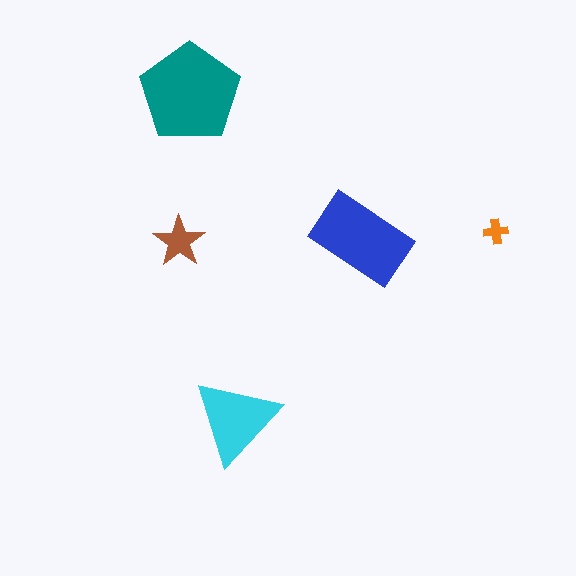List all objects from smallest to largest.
The orange cross, the brown star, the cyan triangle, the blue rectangle, the teal pentagon.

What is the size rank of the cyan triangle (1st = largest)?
3rd.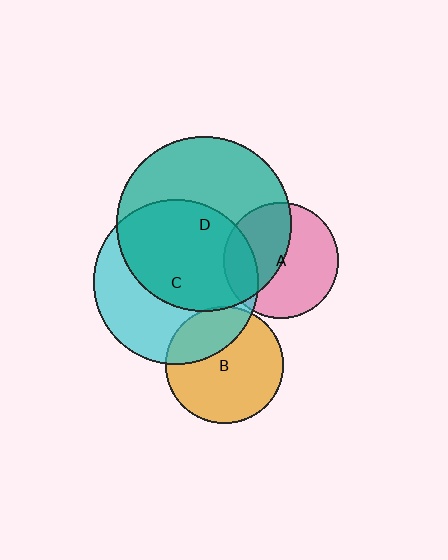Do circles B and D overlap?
Yes.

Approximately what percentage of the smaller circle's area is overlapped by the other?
Approximately 5%.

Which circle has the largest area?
Circle D (teal).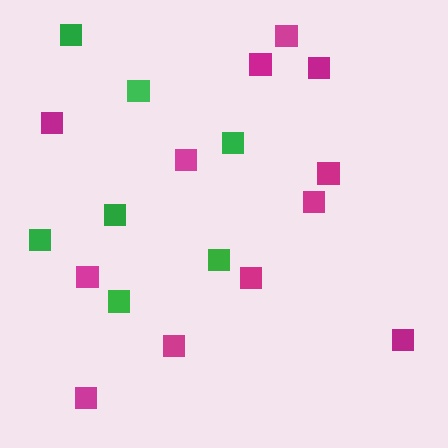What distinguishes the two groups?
There are 2 groups: one group of magenta squares (12) and one group of green squares (7).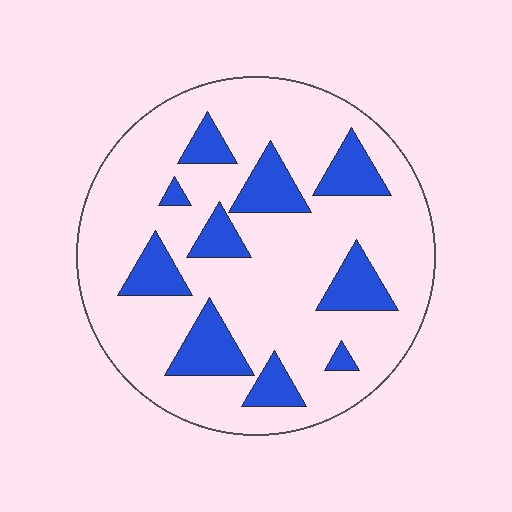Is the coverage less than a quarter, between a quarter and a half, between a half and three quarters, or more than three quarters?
Less than a quarter.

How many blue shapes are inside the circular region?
10.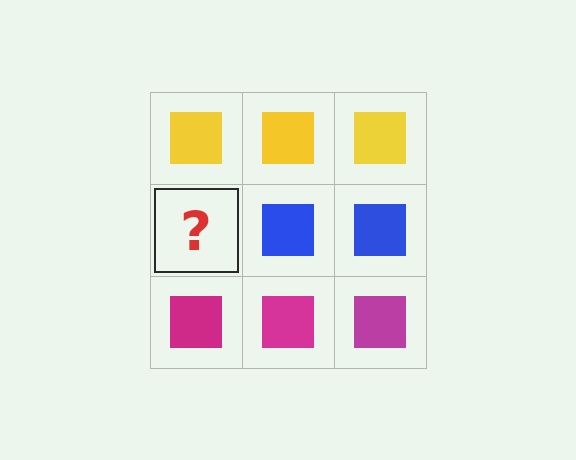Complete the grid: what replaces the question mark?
The question mark should be replaced with a blue square.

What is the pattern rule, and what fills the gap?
The rule is that each row has a consistent color. The gap should be filled with a blue square.